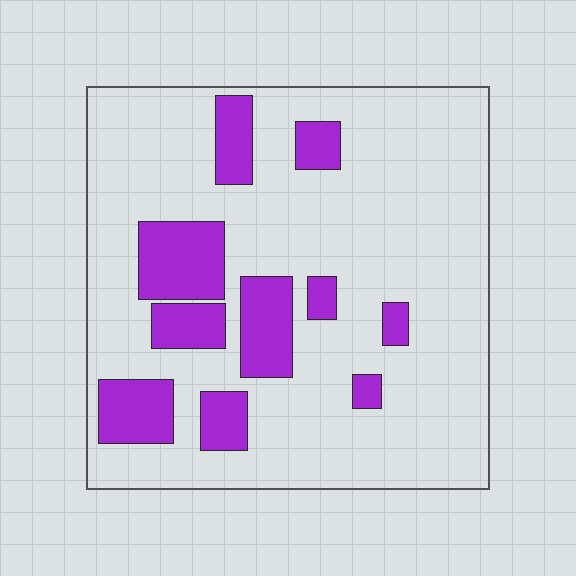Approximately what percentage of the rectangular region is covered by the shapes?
Approximately 20%.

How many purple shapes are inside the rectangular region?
10.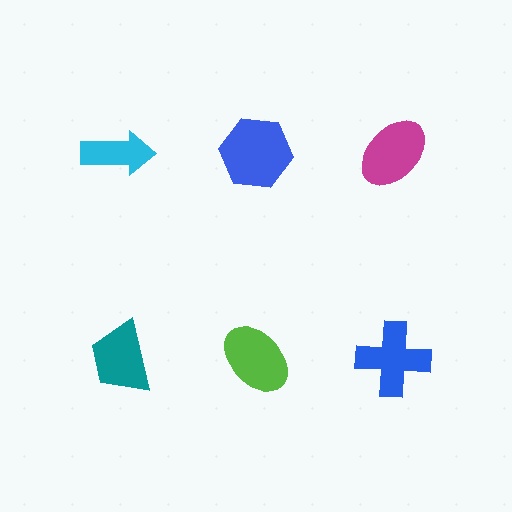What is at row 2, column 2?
A lime ellipse.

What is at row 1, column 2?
A blue hexagon.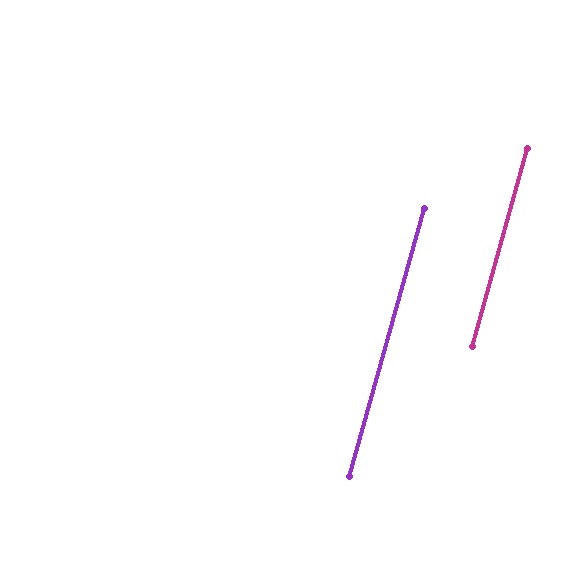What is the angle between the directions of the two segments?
Approximately 0 degrees.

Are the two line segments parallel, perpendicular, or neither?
Parallel — their directions differ by only 0.2°.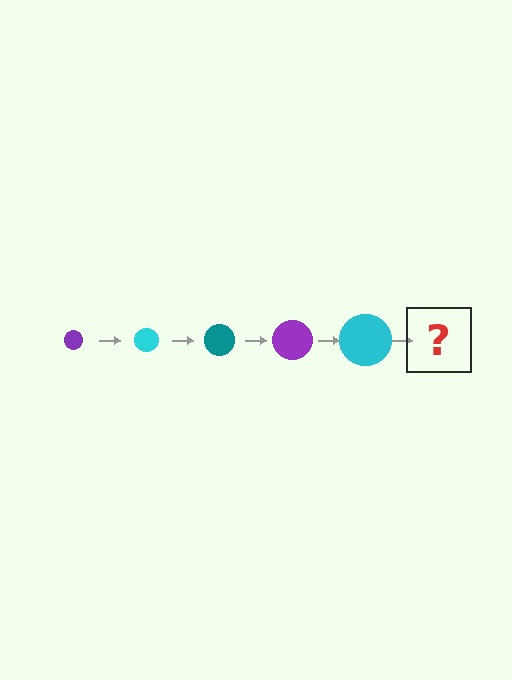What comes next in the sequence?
The next element should be a teal circle, larger than the previous one.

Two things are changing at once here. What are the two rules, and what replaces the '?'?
The two rules are that the circle grows larger each step and the color cycles through purple, cyan, and teal. The '?' should be a teal circle, larger than the previous one.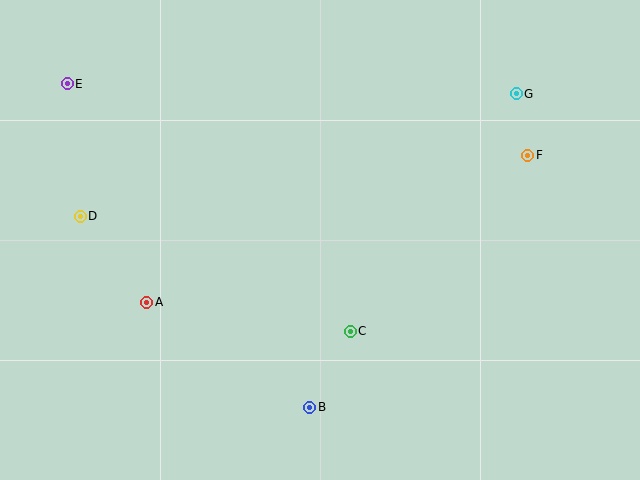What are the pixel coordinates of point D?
Point D is at (80, 217).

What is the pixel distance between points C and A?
The distance between C and A is 206 pixels.